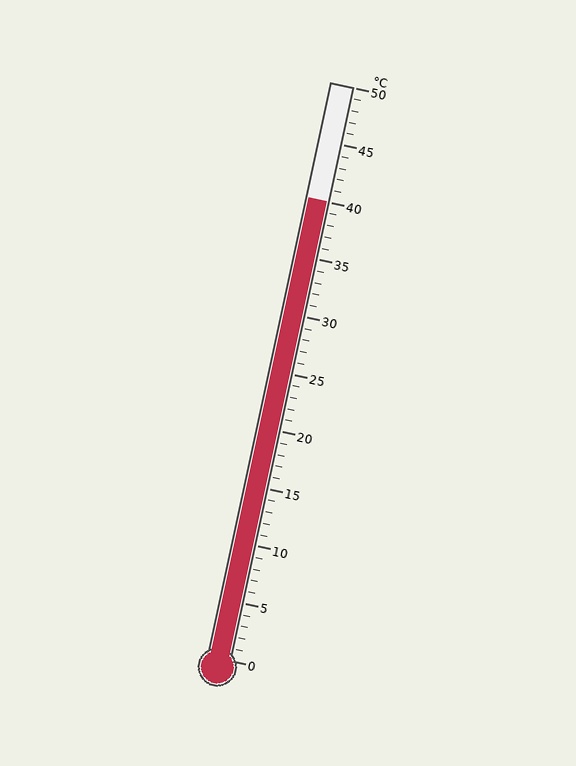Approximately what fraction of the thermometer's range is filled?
The thermometer is filled to approximately 80% of its range.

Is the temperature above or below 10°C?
The temperature is above 10°C.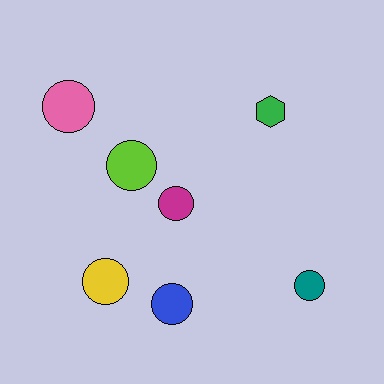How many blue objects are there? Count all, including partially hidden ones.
There is 1 blue object.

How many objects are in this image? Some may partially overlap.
There are 7 objects.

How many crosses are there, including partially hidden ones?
There are no crosses.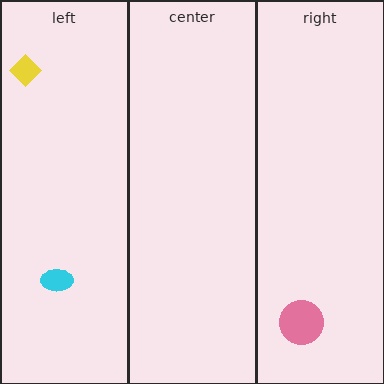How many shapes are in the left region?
2.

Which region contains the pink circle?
The right region.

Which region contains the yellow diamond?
The left region.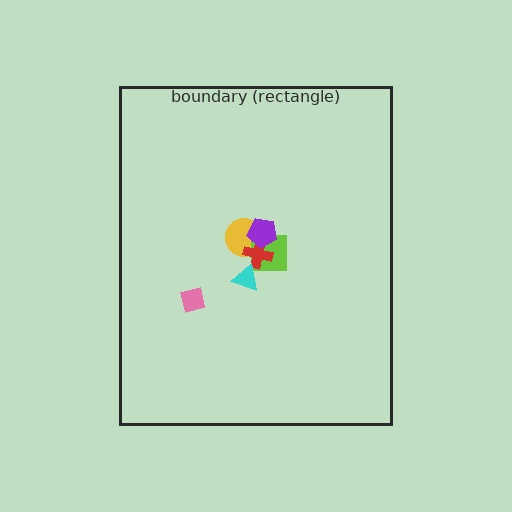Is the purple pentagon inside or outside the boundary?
Inside.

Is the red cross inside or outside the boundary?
Inside.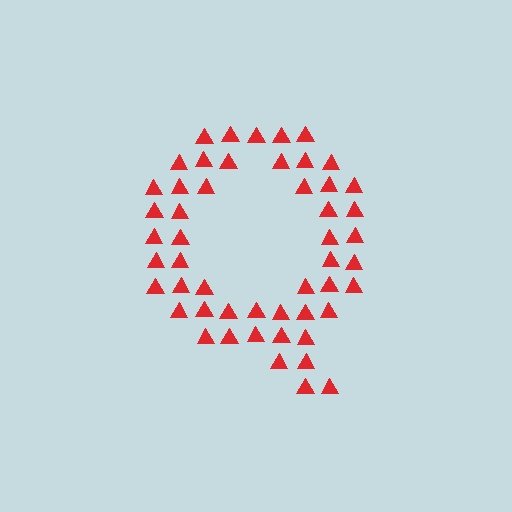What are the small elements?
The small elements are triangles.